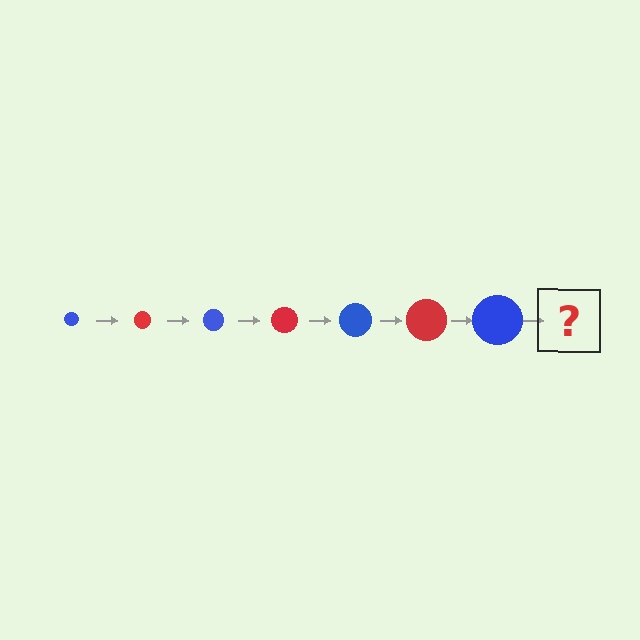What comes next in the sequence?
The next element should be a red circle, larger than the previous one.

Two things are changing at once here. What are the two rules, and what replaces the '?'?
The two rules are that the circle grows larger each step and the color cycles through blue and red. The '?' should be a red circle, larger than the previous one.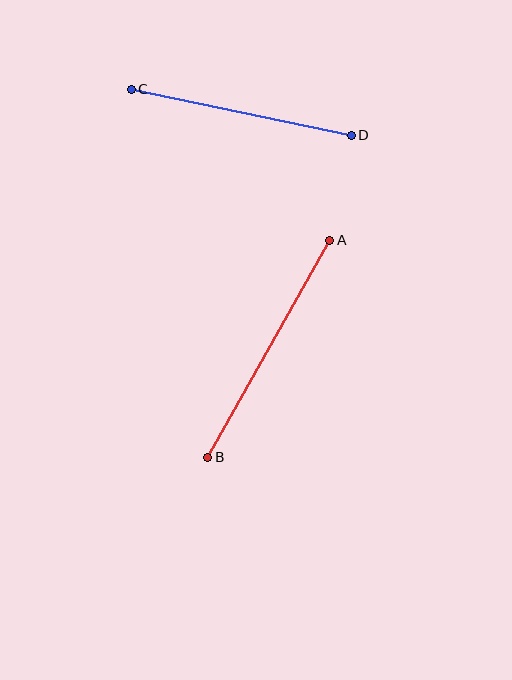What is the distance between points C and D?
The distance is approximately 225 pixels.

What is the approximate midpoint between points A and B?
The midpoint is at approximately (269, 349) pixels.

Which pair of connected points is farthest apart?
Points A and B are farthest apart.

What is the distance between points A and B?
The distance is approximately 249 pixels.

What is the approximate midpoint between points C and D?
The midpoint is at approximately (241, 112) pixels.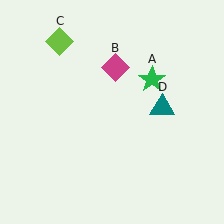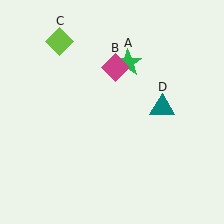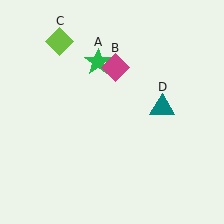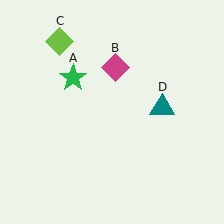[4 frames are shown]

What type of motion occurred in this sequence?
The green star (object A) rotated counterclockwise around the center of the scene.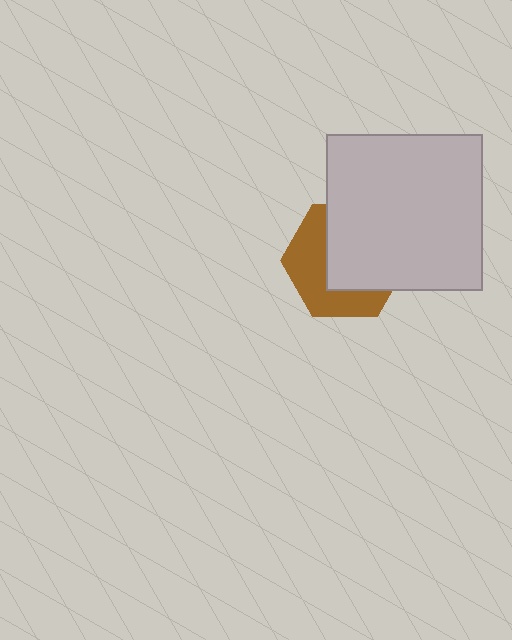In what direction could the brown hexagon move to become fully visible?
The brown hexagon could move toward the lower-left. That would shift it out from behind the light gray square entirely.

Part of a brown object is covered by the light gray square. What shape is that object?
It is a hexagon.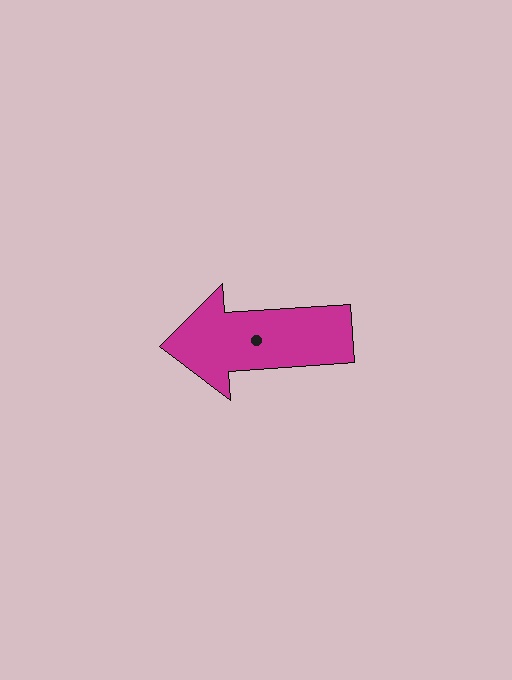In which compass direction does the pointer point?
West.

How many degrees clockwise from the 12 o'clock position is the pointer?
Approximately 266 degrees.